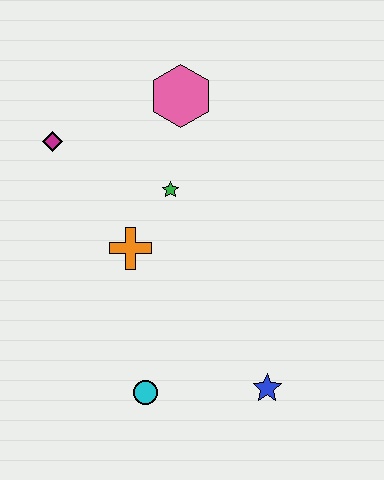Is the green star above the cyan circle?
Yes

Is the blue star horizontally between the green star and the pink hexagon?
No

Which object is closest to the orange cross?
The green star is closest to the orange cross.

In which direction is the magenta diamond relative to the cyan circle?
The magenta diamond is above the cyan circle.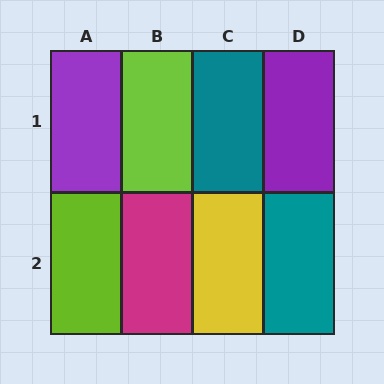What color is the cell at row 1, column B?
Lime.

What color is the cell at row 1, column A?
Purple.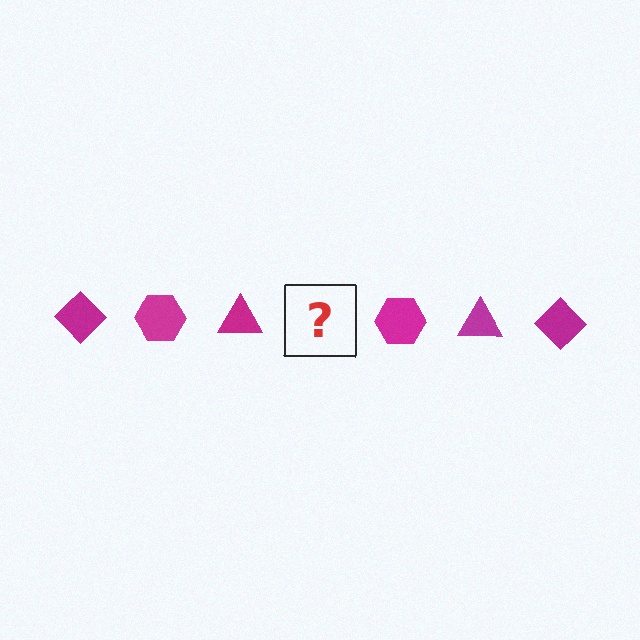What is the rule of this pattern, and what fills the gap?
The rule is that the pattern cycles through diamond, hexagon, triangle shapes in magenta. The gap should be filled with a magenta diamond.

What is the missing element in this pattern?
The missing element is a magenta diamond.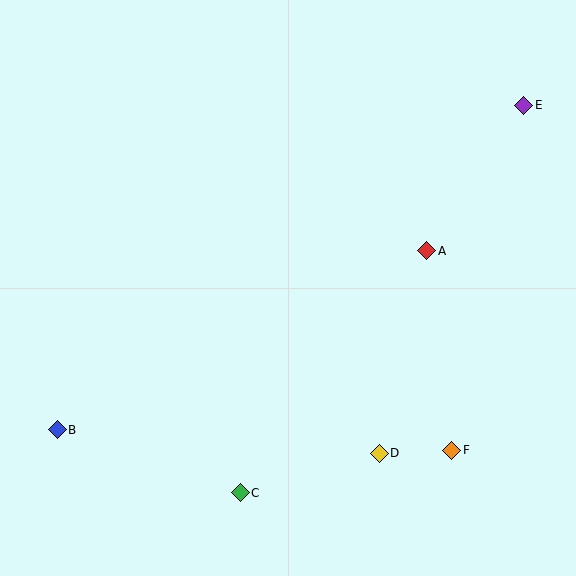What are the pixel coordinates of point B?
Point B is at (57, 430).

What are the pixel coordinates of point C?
Point C is at (240, 493).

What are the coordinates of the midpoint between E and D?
The midpoint between E and D is at (452, 279).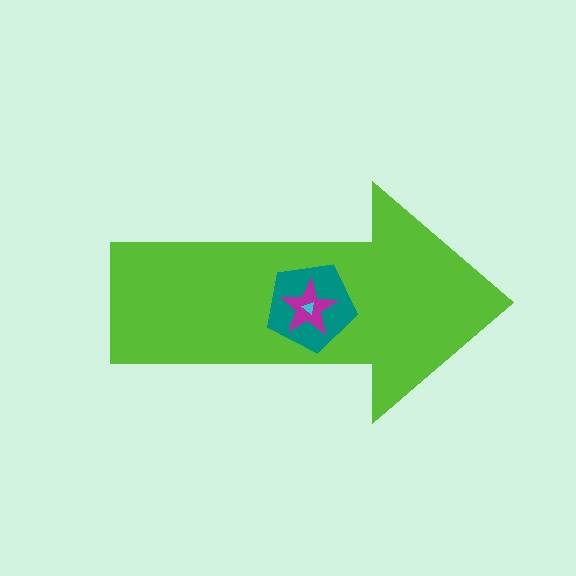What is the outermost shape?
The lime arrow.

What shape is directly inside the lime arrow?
The teal pentagon.